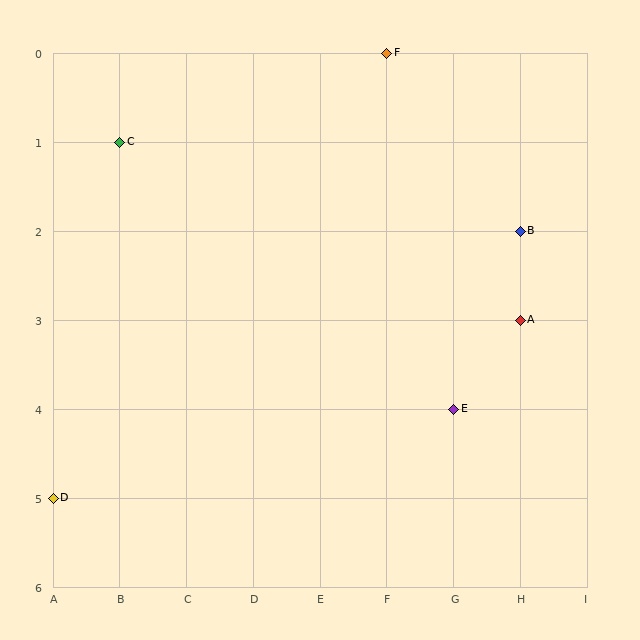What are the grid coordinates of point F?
Point F is at grid coordinates (F, 0).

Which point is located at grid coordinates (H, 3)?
Point A is at (H, 3).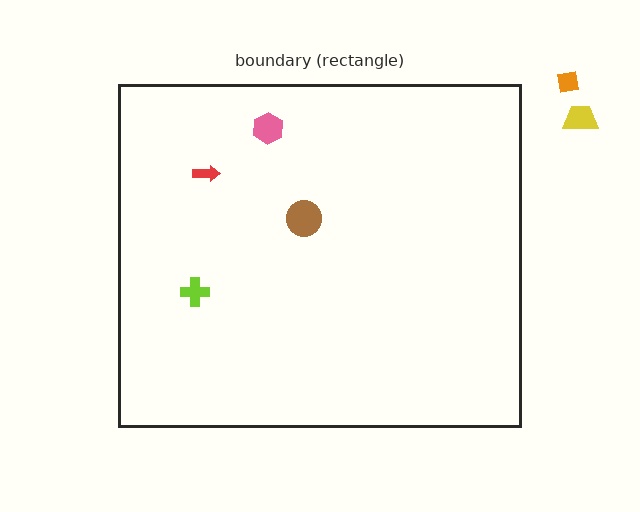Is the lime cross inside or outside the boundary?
Inside.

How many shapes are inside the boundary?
4 inside, 2 outside.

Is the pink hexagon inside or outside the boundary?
Inside.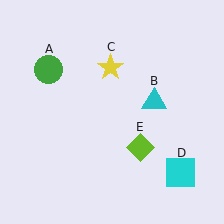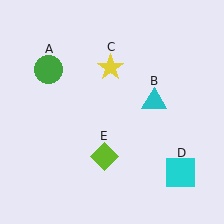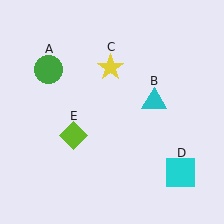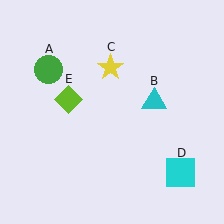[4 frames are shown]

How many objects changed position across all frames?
1 object changed position: lime diamond (object E).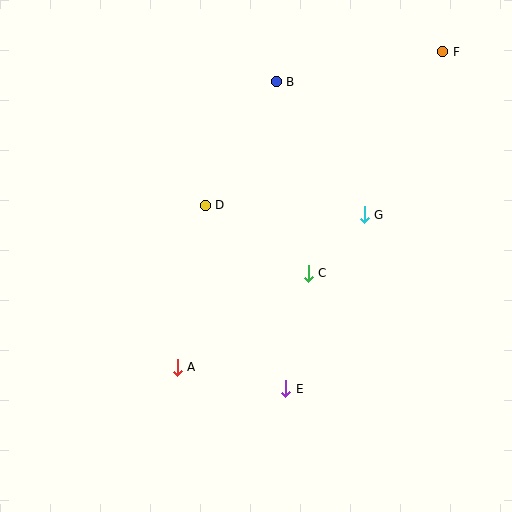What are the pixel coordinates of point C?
Point C is at (308, 273).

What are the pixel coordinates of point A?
Point A is at (177, 367).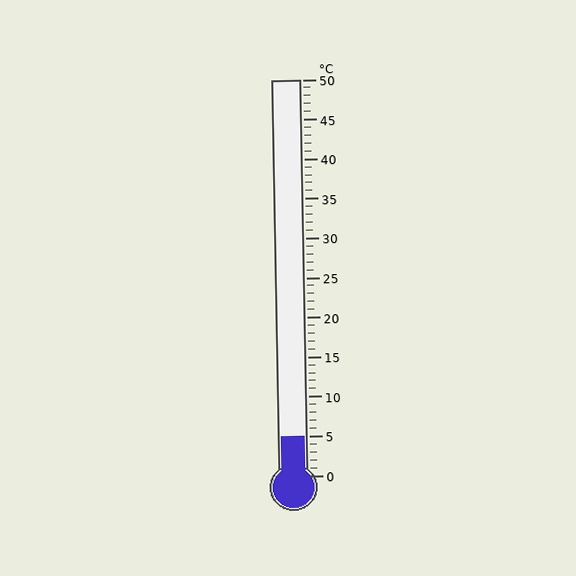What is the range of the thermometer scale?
The thermometer scale ranges from 0°C to 50°C.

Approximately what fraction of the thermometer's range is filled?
The thermometer is filled to approximately 10% of its range.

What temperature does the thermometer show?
The thermometer shows approximately 5°C.